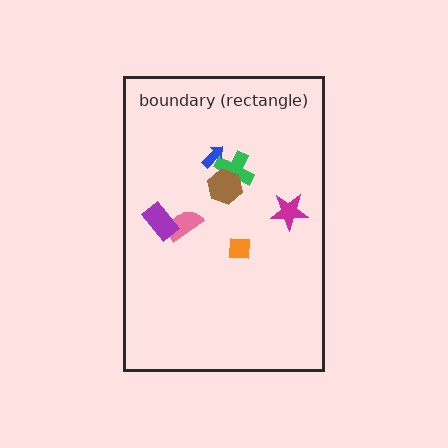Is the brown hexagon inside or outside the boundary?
Inside.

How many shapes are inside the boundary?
7 inside, 0 outside.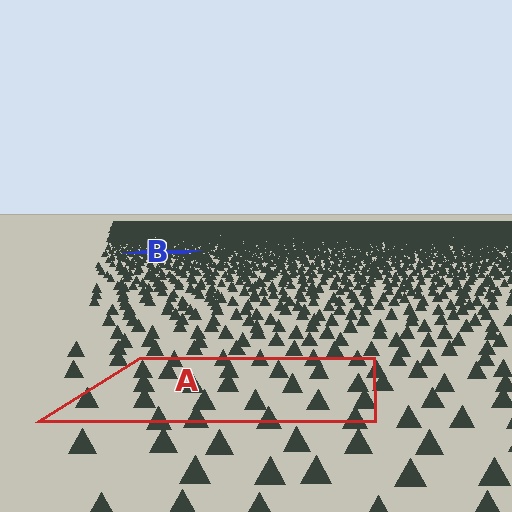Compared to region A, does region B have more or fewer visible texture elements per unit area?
Region B has more texture elements per unit area — they are packed more densely because it is farther away.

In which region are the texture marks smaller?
The texture marks are smaller in region B, because it is farther away.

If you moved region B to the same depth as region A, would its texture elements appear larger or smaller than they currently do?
They would appear larger. At a closer depth, the same texture elements are projected at a bigger on-screen size.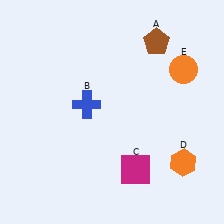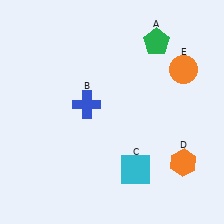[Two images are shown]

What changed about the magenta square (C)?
In Image 1, C is magenta. In Image 2, it changed to cyan.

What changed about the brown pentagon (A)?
In Image 1, A is brown. In Image 2, it changed to green.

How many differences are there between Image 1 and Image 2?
There are 2 differences between the two images.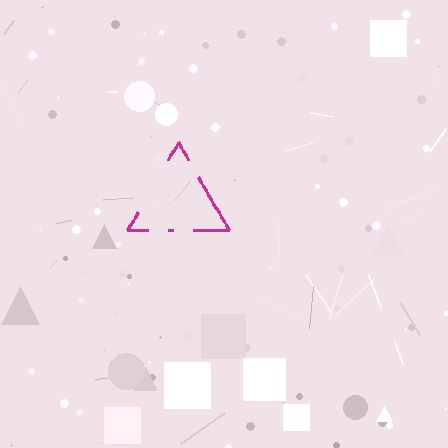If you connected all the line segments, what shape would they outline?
They would outline a triangle.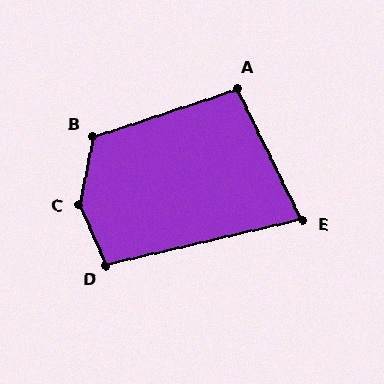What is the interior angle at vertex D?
Approximately 100 degrees (obtuse).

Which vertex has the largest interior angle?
C, at approximately 145 degrees.